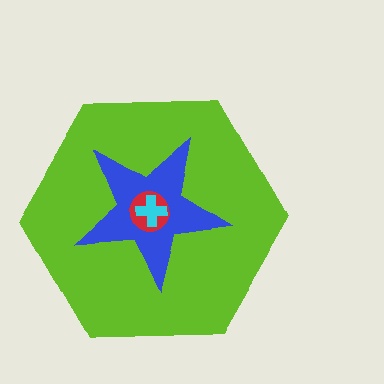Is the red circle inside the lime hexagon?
Yes.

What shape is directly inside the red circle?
The cyan cross.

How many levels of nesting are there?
4.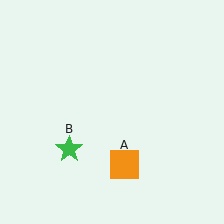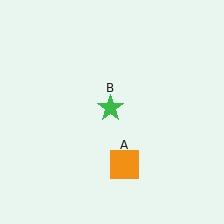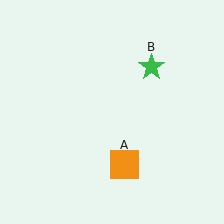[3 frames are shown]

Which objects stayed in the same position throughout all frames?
Orange square (object A) remained stationary.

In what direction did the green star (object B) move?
The green star (object B) moved up and to the right.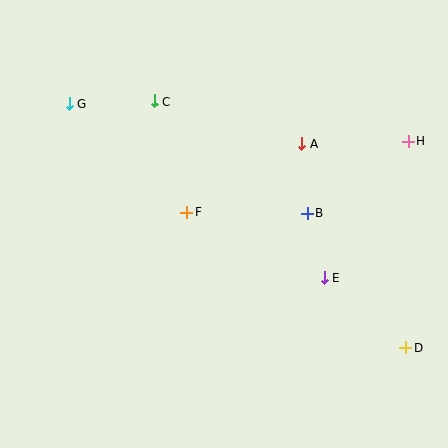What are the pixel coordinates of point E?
Point E is at (324, 277).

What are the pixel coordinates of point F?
Point F is at (187, 212).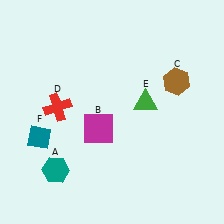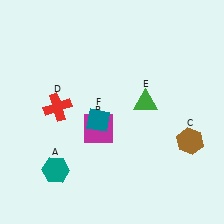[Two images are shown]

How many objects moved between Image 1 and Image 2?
2 objects moved between the two images.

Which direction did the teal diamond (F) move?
The teal diamond (F) moved right.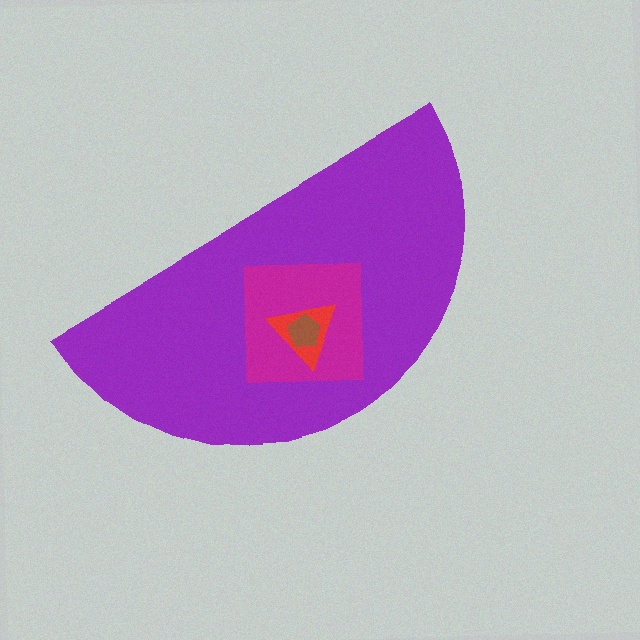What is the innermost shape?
The brown pentagon.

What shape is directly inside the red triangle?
The brown pentagon.